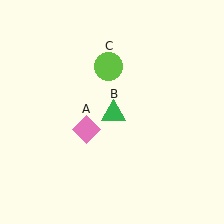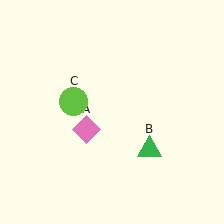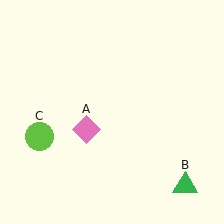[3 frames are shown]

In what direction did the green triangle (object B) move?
The green triangle (object B) moved down and to the right.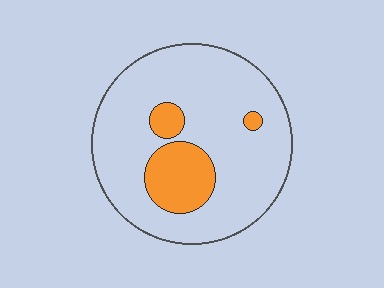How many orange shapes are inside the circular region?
3.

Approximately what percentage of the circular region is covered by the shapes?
Approximately 15%.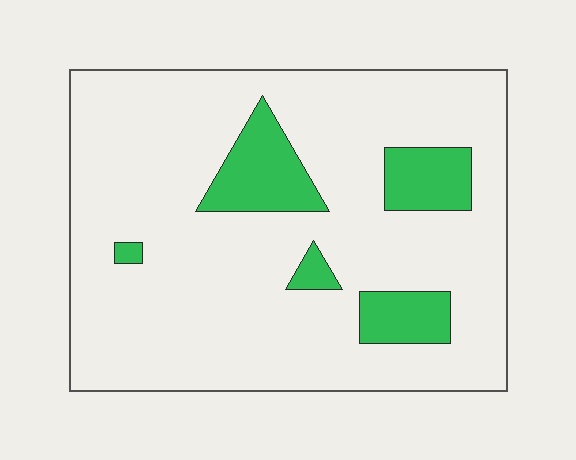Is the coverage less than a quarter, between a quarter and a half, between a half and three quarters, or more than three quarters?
Less than a quarter.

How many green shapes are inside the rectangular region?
5.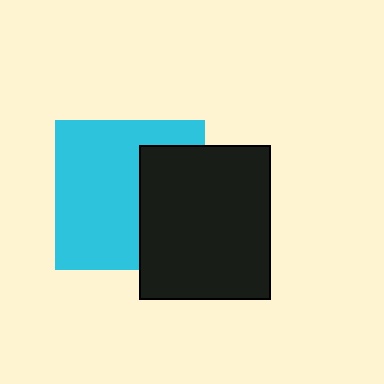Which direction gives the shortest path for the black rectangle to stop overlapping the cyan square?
Moving right gives the shortest separation.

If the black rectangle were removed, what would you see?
You would see the complete cyan square.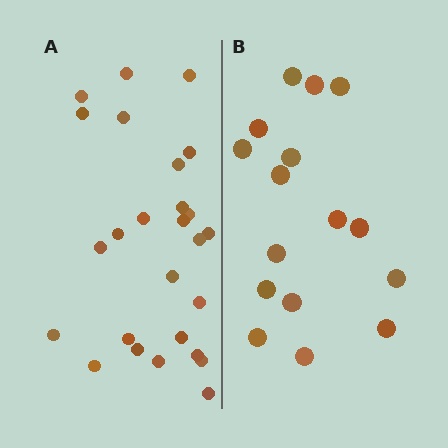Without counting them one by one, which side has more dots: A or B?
Region A (the left region) has more dots.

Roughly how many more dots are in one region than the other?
Region A has roughly 10 or so more dots than region B.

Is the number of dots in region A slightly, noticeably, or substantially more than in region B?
Region A has substantially more. The ratio is roughly 1.6 to 1.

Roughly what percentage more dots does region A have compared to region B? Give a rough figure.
About 60% more.